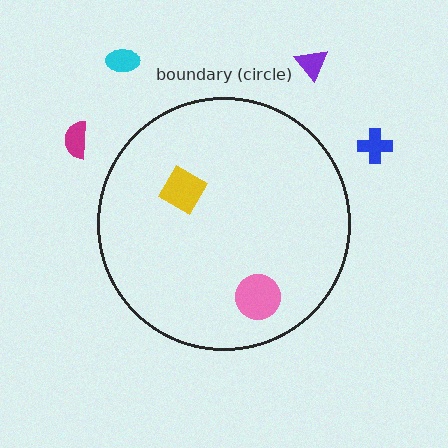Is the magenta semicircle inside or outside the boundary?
Outside.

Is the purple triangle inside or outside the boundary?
Outside.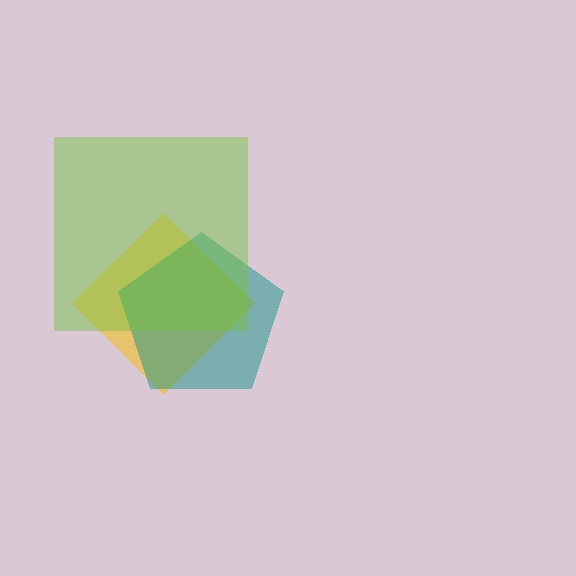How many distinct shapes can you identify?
There are 3 distinct shapes: a yellow diamond, a teal pentagon, a lime square.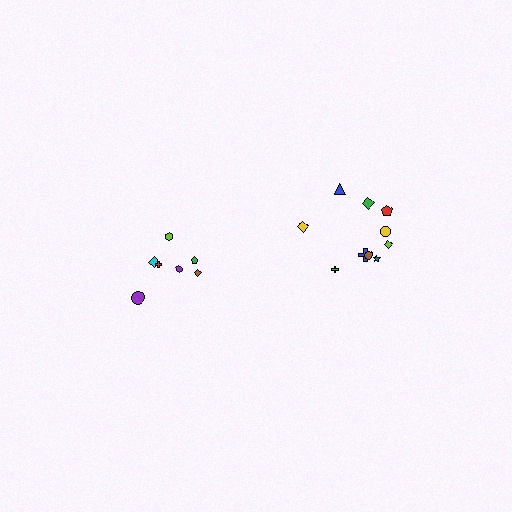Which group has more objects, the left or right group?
The right group.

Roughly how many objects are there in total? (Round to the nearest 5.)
Roughly 15 objects in total.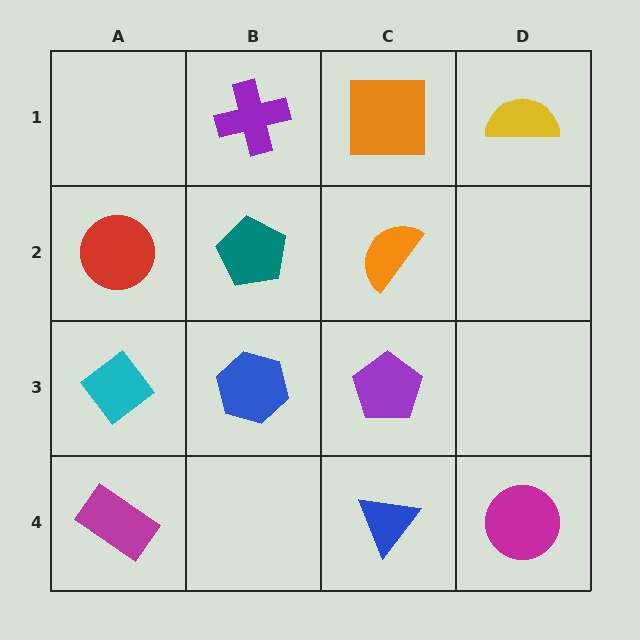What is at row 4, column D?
A magenta circle.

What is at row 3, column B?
A blue hexagon.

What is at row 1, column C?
An orange square.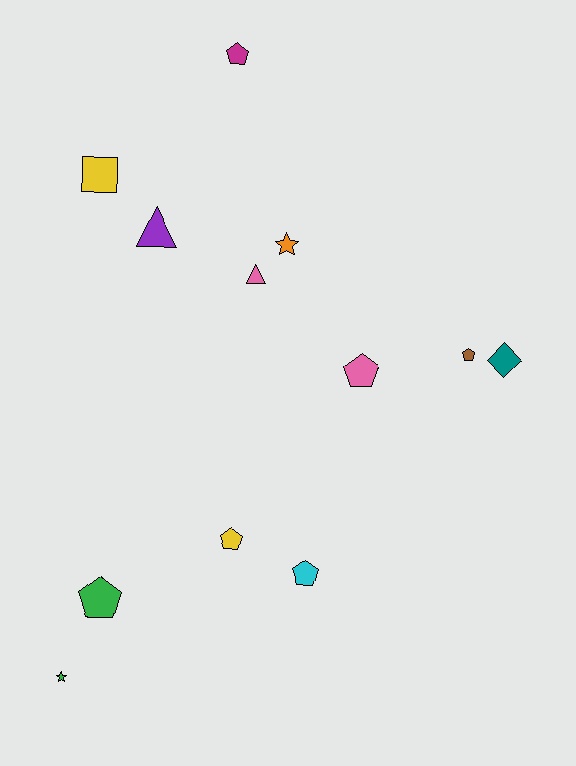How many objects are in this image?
There are 12 objects.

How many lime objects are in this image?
There are no lime objects.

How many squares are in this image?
There is 1 square.